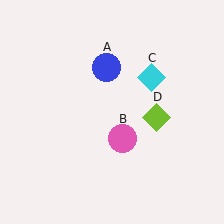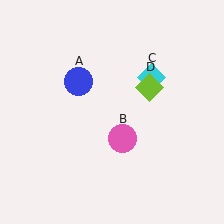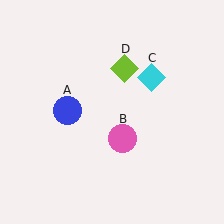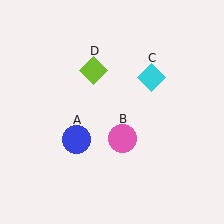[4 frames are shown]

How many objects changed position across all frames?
2 objects changed position: blue circle (object A), lime diamond (object D).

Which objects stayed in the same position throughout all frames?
Pink circle (object B) and cyan diamond (object C) remained stationary.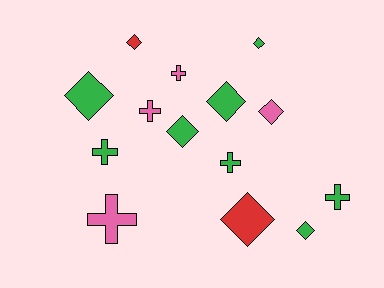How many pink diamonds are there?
There is 1 pink diamond.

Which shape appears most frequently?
Diamond, with 8 objects.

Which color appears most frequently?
Green, with 8 objects.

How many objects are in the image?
There are 14 objects.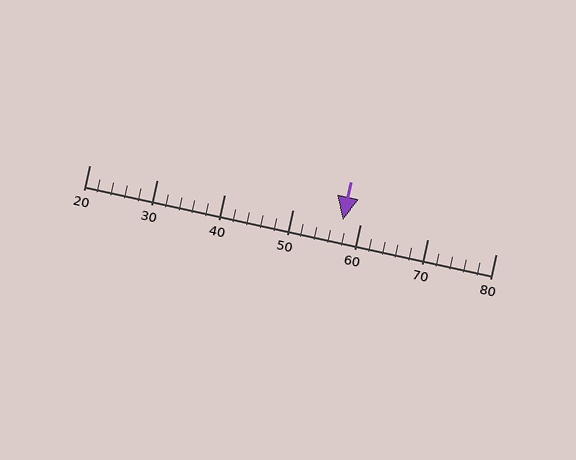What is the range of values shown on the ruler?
The ruler shows values from 20 to 80.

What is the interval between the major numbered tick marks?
The major tick marks are spaced 10 units apart.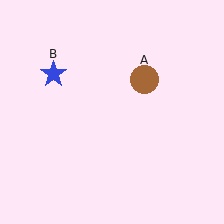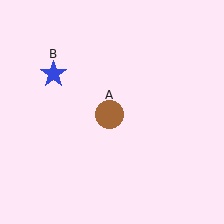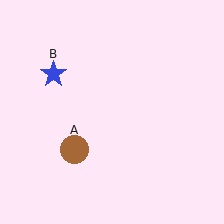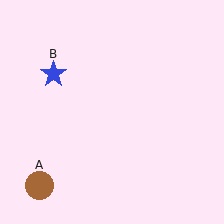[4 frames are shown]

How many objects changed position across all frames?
1 object changed position: brown circle (object A).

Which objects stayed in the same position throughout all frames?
Blue star (object B) remained stationary.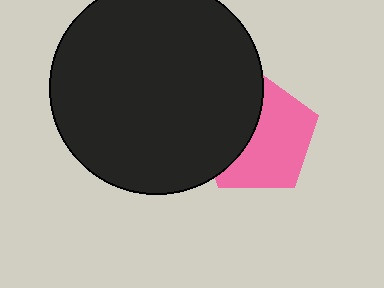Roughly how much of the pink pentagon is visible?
About half of it is visible (roughly 59%).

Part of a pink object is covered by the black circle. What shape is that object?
It is a pentagon.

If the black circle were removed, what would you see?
You would see the complete pink pentagon.